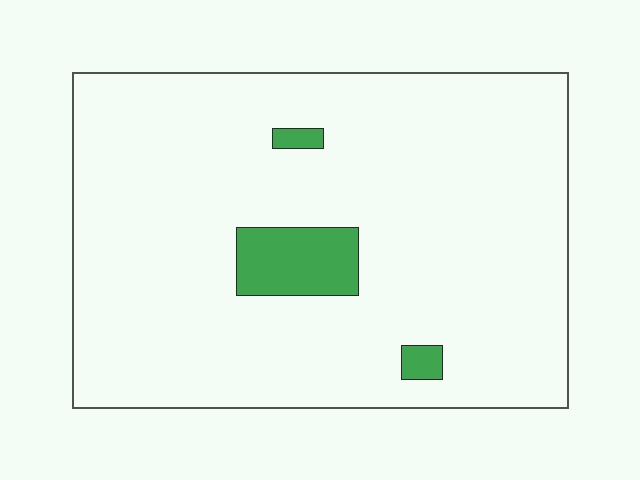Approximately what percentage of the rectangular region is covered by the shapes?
Approximately 5%.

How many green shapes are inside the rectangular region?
3.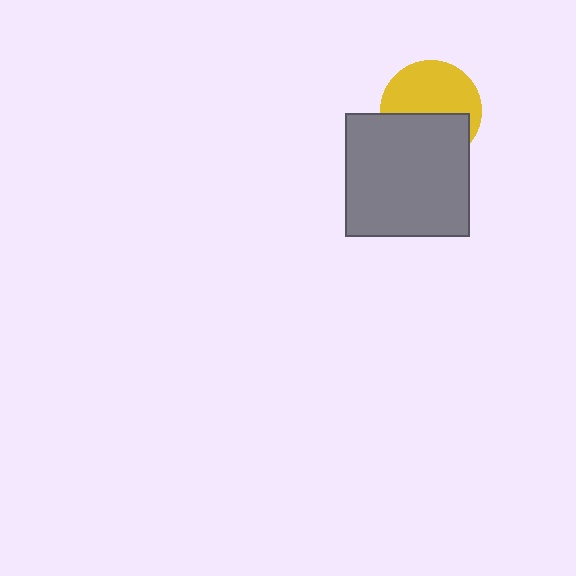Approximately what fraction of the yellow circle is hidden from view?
Roughly 44% of the yellow circle is hidden behind the gray square.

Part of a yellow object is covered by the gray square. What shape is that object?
It is a circle.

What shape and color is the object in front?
The object in front is a gray square.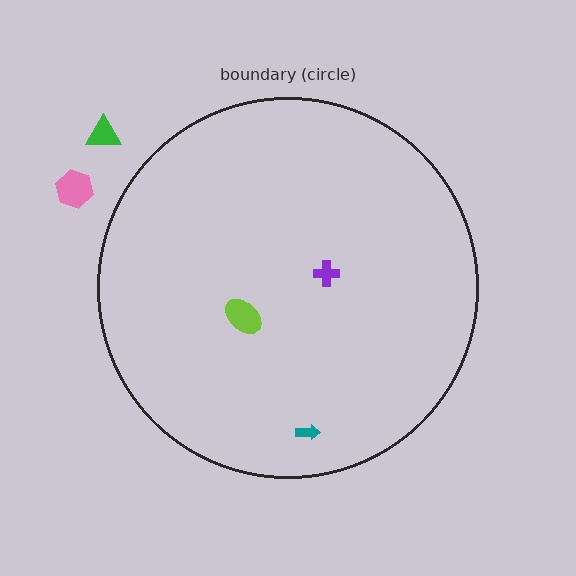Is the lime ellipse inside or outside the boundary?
Inside.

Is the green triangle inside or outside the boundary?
Outside.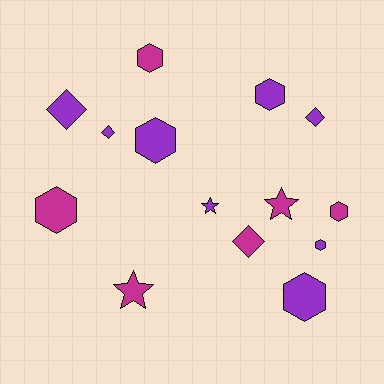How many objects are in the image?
There are 14 objects.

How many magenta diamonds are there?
There is 1 magenta diamond.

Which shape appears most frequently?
Hexagon, with 7 objects.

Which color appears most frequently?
Purple, with 8 objects.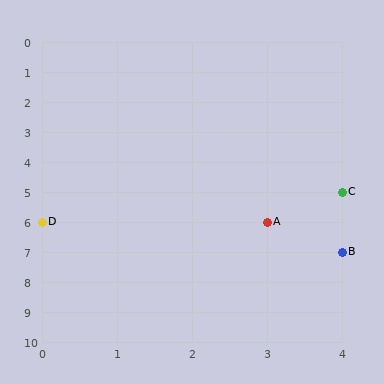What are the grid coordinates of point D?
Point D is at grid coordinates (0, 6).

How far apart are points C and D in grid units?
Points C and D are 4 columns and 1 row apart (about 4.1 grid units diagonally).